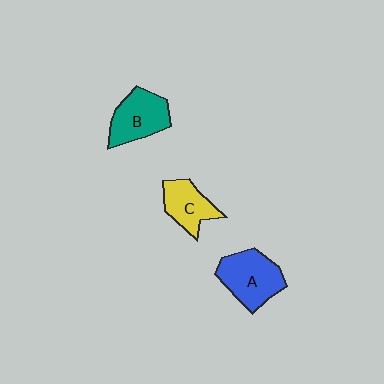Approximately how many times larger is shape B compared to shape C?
Approximately 1.2 times.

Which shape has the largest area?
Shape A (blue).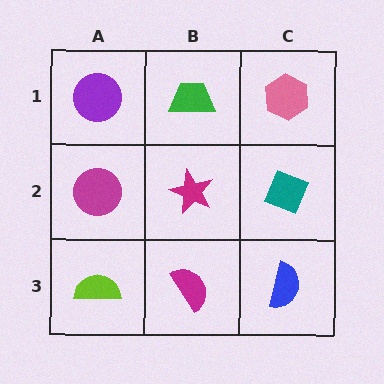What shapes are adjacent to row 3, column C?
A teal diamond (row 2, column C), a magenta semicircle (row 3, column B).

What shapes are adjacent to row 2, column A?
A purple circle (row 1, column A), a lime semicircle (row 3, column A), a magenta star (row 2, column B).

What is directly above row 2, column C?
A pink hexagon.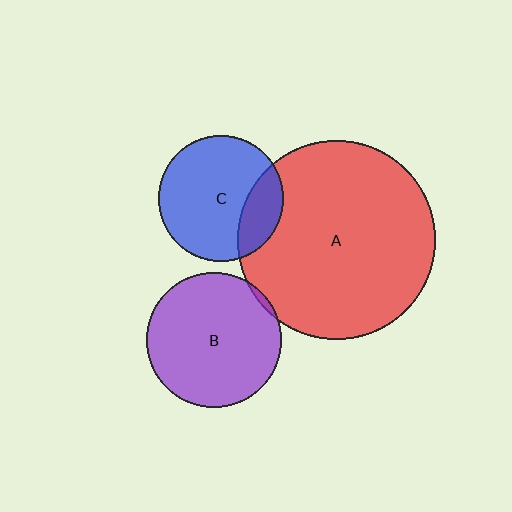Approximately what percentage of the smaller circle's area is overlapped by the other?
Approximately 20%.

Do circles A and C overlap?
Yes.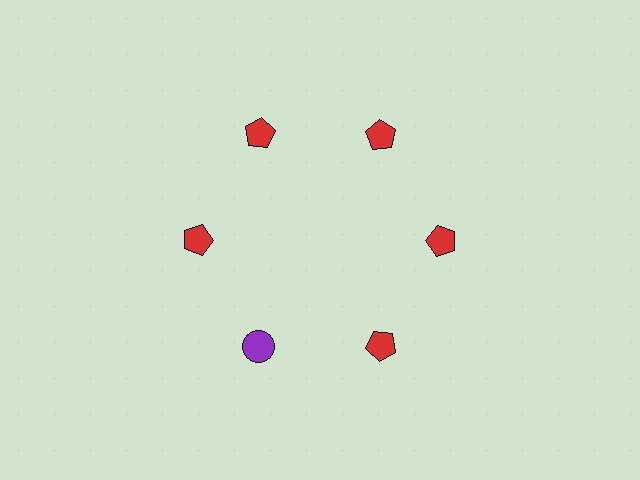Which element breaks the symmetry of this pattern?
The purple circle at roughly the 7 o'clock position breaks the symmetry. All other shapes are red pentagons.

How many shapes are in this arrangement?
There are 6 shapes arranged in a ring pattern.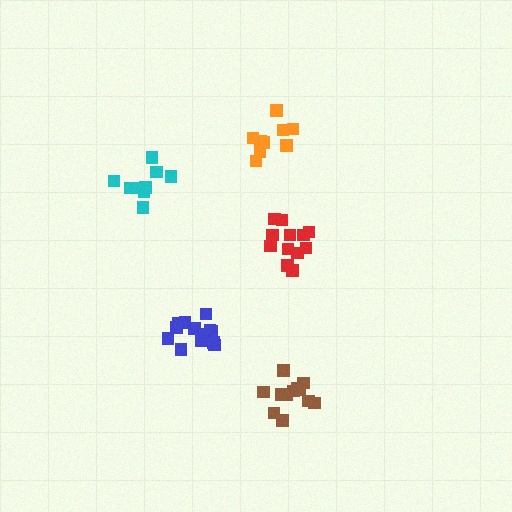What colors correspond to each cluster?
The clusters are colored: blue, brown, red, orange, cyan.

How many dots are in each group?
Group 1: 13 dots, Group 2: 12 dots, Group 3: 12 dots, Group 4: 9 dots, Group 5: 9 dots (55 total).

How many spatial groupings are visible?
There are 5 spatial groupings.